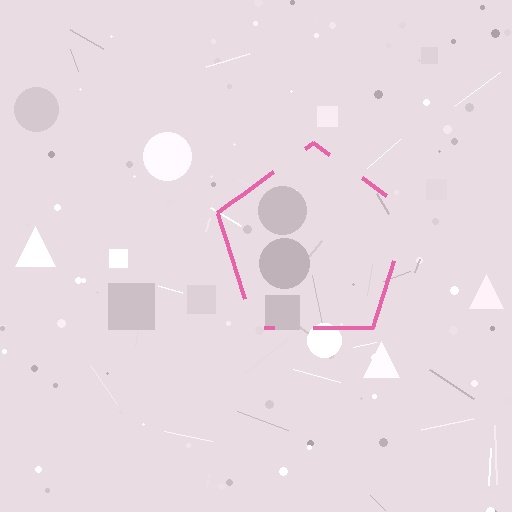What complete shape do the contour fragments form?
The contour fragments form a pentagon.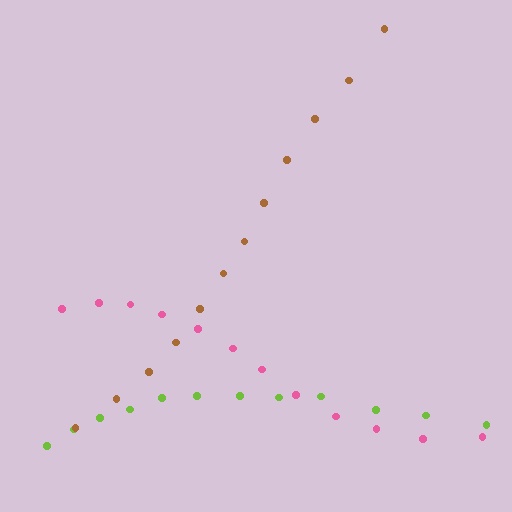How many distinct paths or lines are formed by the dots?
There are 3 distinct paths.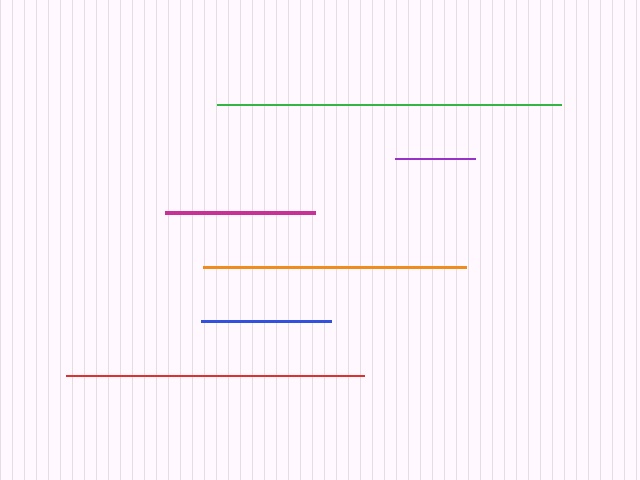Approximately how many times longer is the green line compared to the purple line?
The green line is approximately 4.3 times the length of the purple line.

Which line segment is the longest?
The green line is the longest at approximately 345 pixels.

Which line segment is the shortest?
The purple line is the shortest at approximately 80 pixels.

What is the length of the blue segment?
The blue segment is approximately 130 pixels long.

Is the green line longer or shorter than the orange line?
The green line is longer than the orange line.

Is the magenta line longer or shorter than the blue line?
The magenta line is longer than the blue line.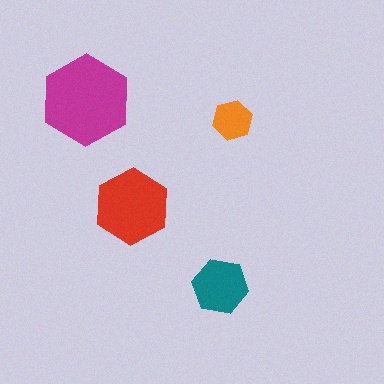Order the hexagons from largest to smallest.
the magenta one, the red one, the teal one, the orange one.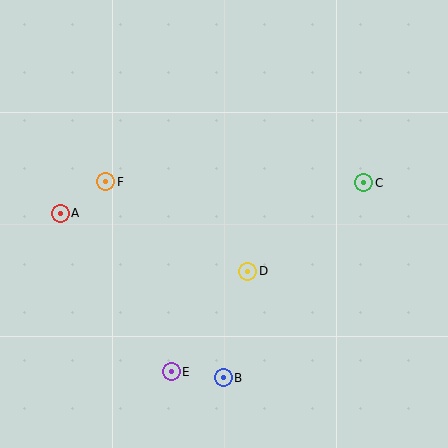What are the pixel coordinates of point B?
Point B is at (223, 378).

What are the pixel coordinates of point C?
Point C is at (364, 183).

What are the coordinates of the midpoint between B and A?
The midpoint between B and A is at (142, 296).